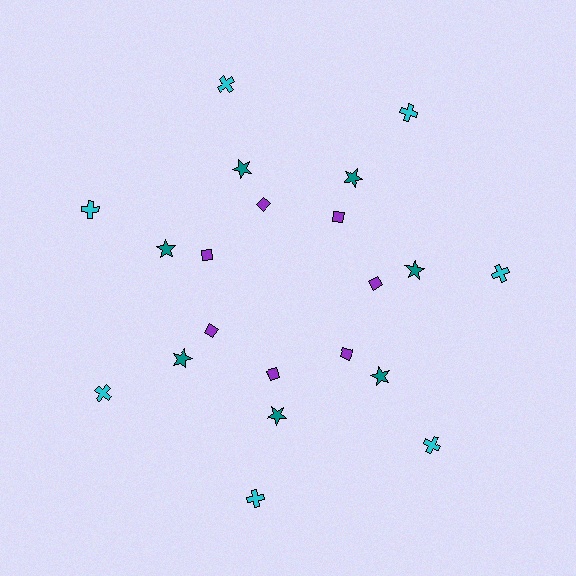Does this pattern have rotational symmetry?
Yes, this pattern has 7-fold rotational symmetry. It looks the same after rotating 51 degrees around the center.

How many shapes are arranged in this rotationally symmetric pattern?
There are 21 shapes, arranged in 7 groups of 3.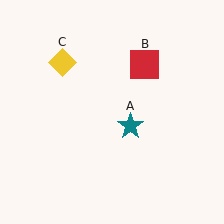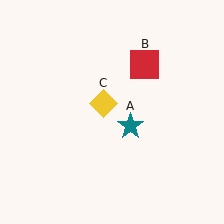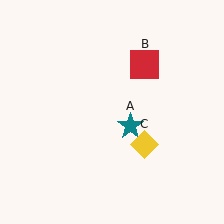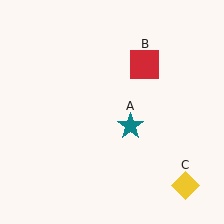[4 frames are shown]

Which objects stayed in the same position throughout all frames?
Teal star (object A) and red square (object B) remained stationary.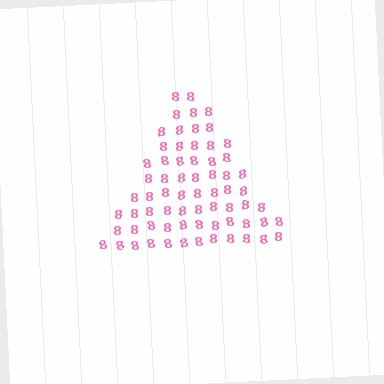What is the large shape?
The large shape is a triangle.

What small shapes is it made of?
It is made of small digit 8's.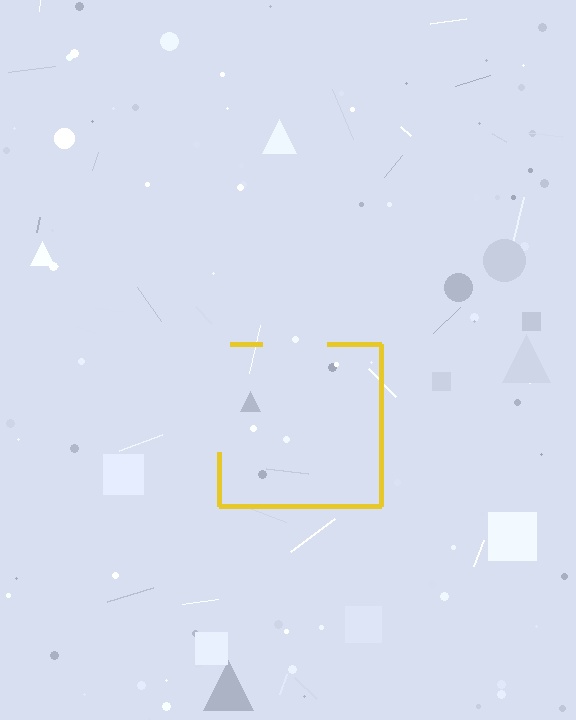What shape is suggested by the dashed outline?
The dashed outline suggests a square.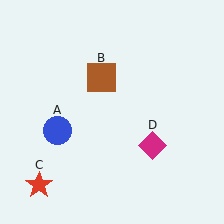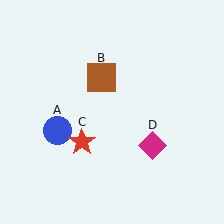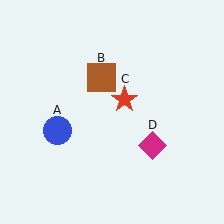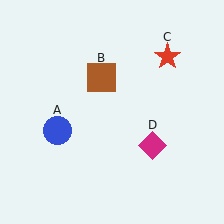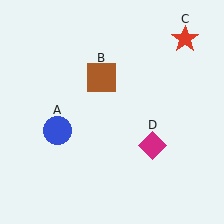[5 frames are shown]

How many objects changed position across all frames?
1 object changed position: red star (object C).